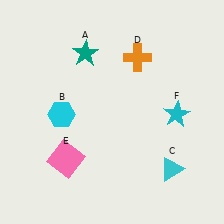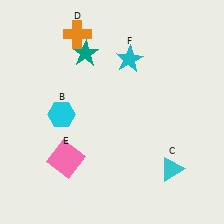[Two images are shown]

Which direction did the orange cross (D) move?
The orange cross (D) moved left.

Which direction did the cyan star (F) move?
The cyan star (F) moved up.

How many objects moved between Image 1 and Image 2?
2 objects moved between the two images.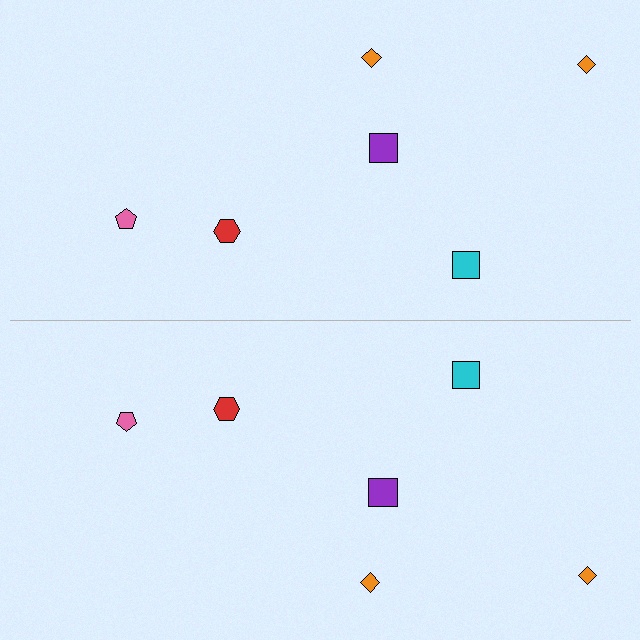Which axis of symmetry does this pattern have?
The pattern has a horizontal axis of symmetry running through the center of the image.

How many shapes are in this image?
There are 12 shapes in this image.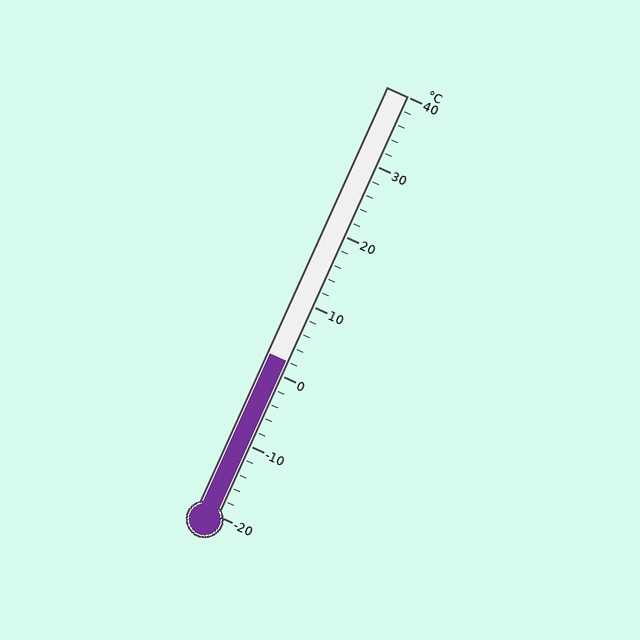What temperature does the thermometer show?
The thermometer shows approximately 2°C.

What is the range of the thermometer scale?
The thermometer scale ranges from -20°C to 40°C.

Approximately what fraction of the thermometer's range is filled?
The thermometer is filled to approximately 35% of its range.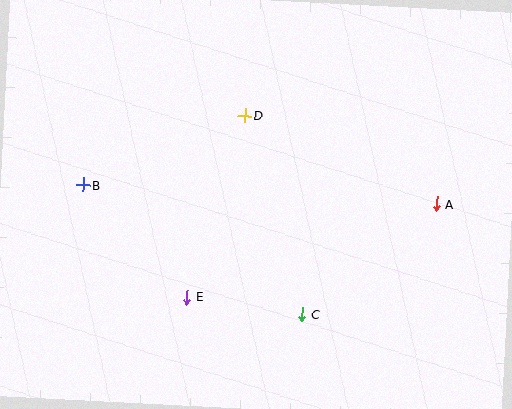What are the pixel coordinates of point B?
Point B is at (83, 185).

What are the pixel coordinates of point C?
Point C is at (302, 314).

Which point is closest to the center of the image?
Point D at (245, 116) is closest to the center.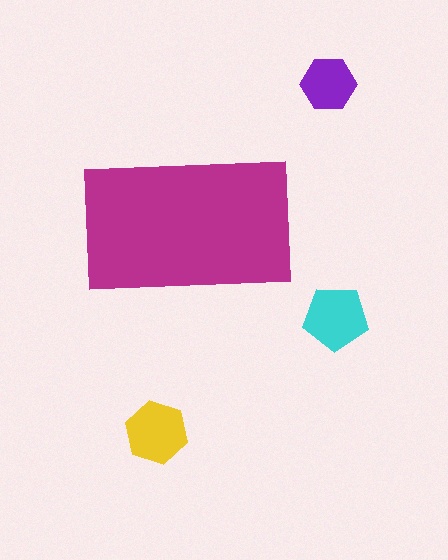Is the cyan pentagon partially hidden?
No, the cyan pentagon is fully visible.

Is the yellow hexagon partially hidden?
No, the yellow hexagon is fully visible.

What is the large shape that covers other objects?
A magenta rectangle.